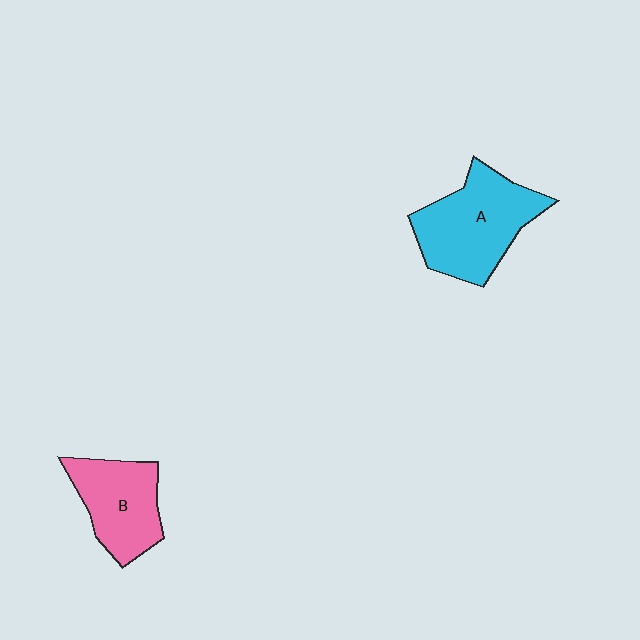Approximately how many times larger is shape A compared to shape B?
Approximately 1.3 times.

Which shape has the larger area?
Shape A (cyan).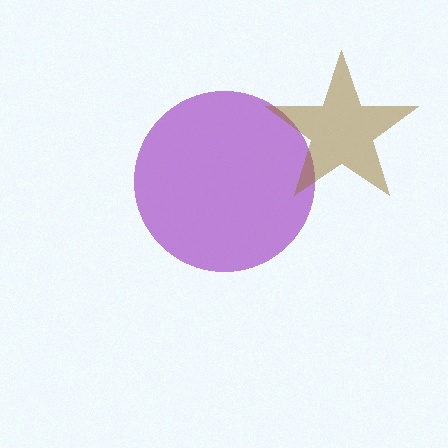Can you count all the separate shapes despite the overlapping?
Yes, there are 2 separate shapes.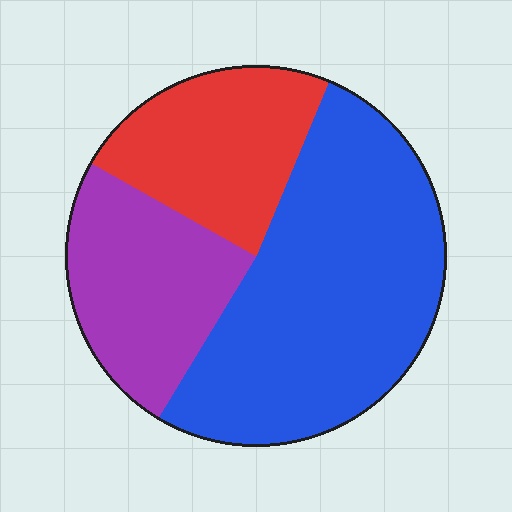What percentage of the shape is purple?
Purple covers 25% of the shape.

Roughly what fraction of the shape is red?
Red covers 23% of the shape.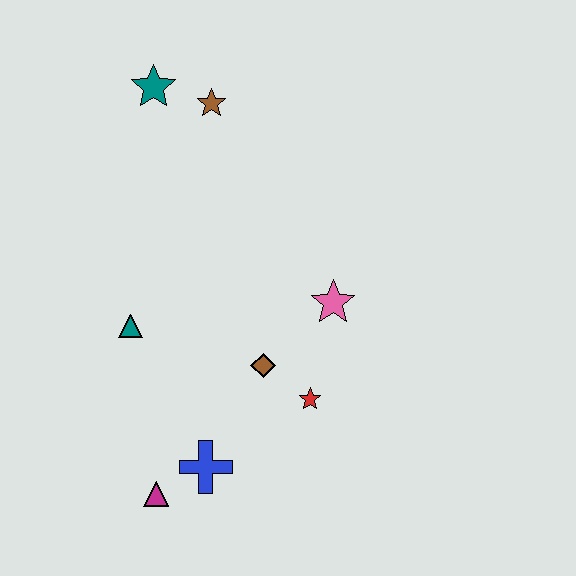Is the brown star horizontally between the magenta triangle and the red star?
Yes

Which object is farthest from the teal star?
The magenta triangle is farthest from the teal star.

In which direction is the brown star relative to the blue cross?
The brown star is above the blue cross.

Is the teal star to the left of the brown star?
Yes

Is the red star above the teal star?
No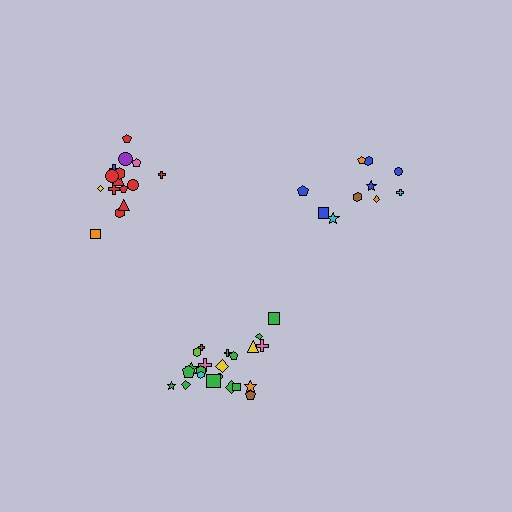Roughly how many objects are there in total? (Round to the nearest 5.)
Roughly 45 objects in total.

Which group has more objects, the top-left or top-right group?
The top-left group.